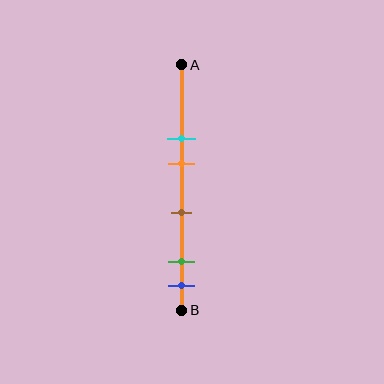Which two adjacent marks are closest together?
The green and blue marks are the closest adjacent pair.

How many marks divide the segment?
There are 5 marks dividing the segment.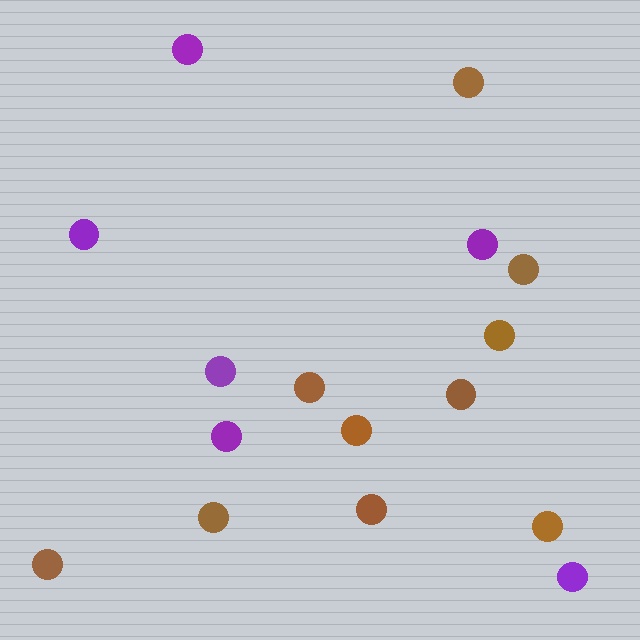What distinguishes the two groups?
There are 2 groups: one group of brown circles (10) and one group of purple circles (6).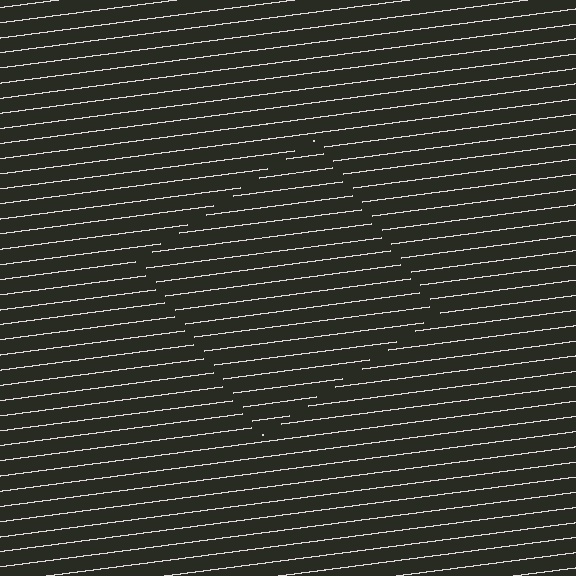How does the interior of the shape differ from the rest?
The interior of the shape contains the same grating, shifted by half a period — the contour is defined by the phase discontinuity where line-ends from the inner and outer gratings abut.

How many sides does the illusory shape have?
4 sides — the line-ends trace a square.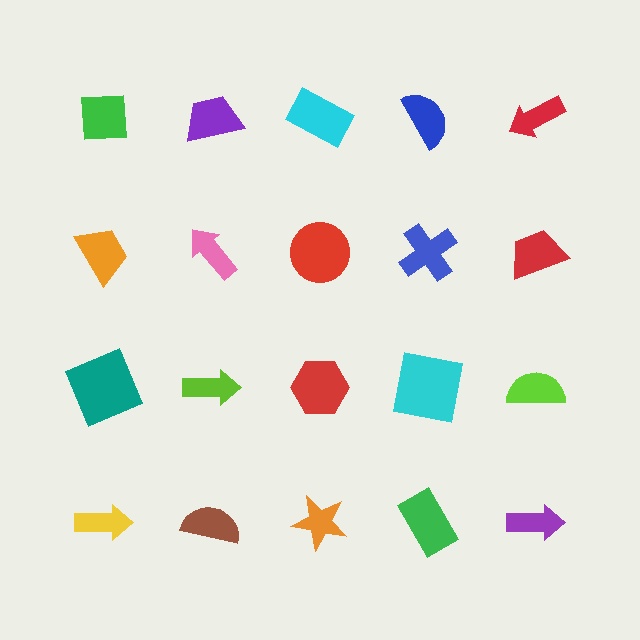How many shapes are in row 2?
5 shapes.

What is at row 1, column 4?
A blue semicircle.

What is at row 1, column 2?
A purple trapezoid.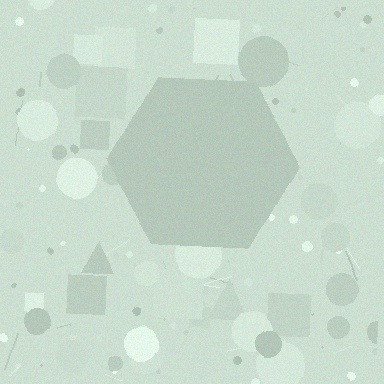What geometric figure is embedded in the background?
A hexagon is embedded in the background.